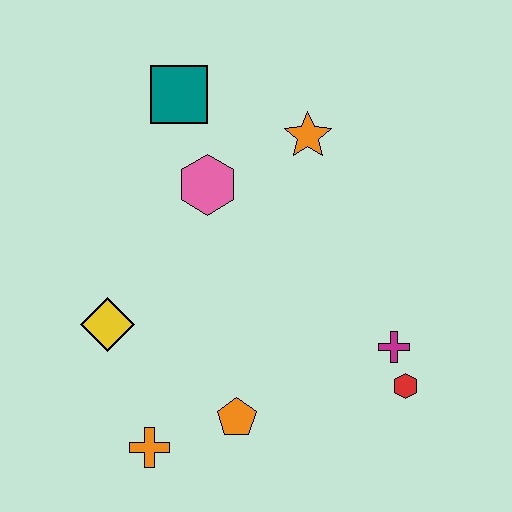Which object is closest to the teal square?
The pink hexagon is closest to the teal square.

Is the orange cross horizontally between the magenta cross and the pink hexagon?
No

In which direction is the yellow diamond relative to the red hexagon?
The yellow diamond is to the left of the red hexagon.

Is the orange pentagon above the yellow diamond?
No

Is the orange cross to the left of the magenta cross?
Yes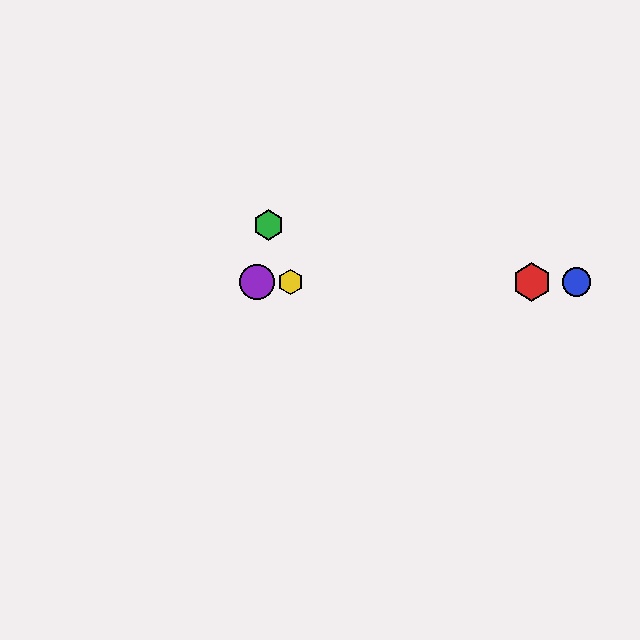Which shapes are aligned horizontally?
The red hexagon, the blue circle, the yellow hexagon, the purple circle are aligned horizontally.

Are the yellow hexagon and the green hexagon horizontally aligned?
No, the yellow hexagon is at y≈282 and the green hexagon is at y≈225.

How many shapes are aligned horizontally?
4 shapes (the red hexagon, the blue circle, the yellow hexagon, the purple circle) are aligned horizontally.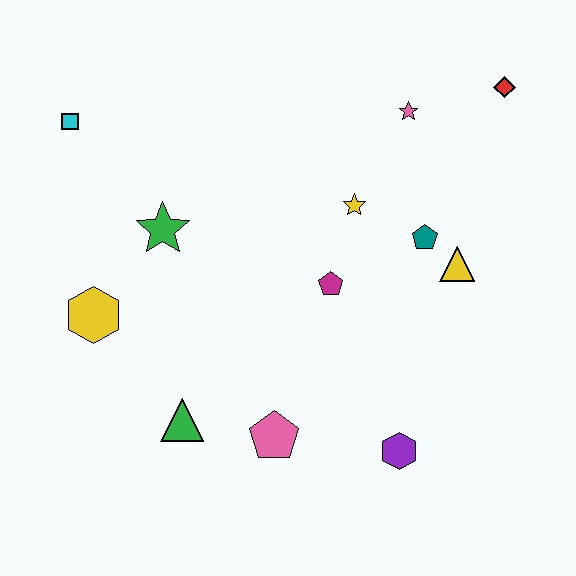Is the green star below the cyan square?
Yes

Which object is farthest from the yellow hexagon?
The red diamond is farthest from the yellow hexagon.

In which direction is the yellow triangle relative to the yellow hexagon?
The yellow triangle is to the right of the yellow hexagon.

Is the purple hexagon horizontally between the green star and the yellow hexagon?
No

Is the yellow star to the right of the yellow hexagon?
Yes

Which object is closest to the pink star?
The red diamond is closest to the pink star.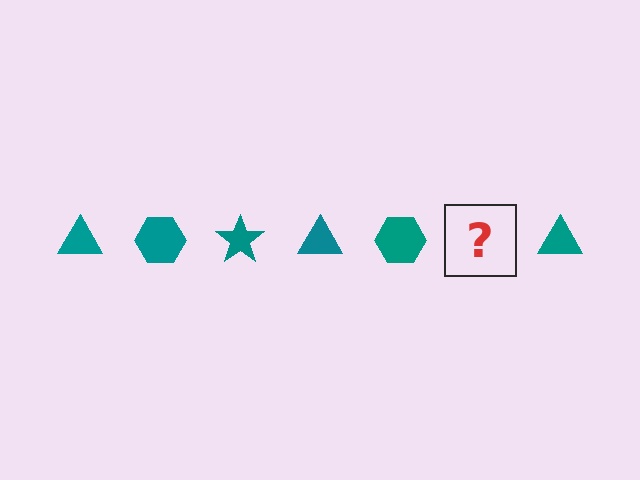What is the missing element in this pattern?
The missing element is a teal star.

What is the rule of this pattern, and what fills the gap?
The rule is that the pattern cycles through triangle, hexagon, star shapes in teal. The gap should be filled with a teal star.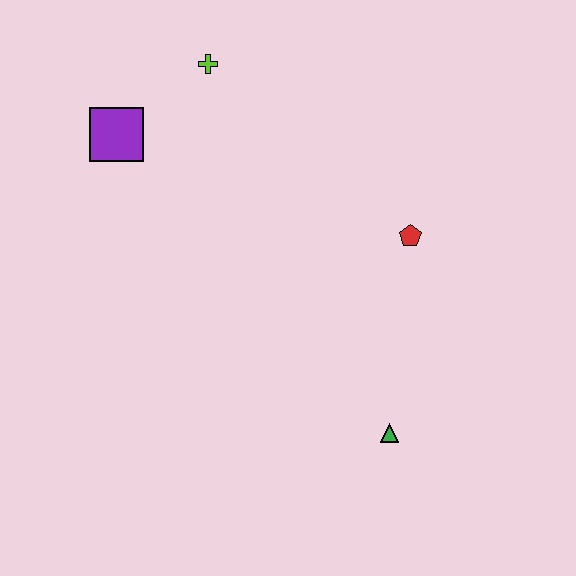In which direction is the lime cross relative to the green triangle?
The lime cross is above the green triangle.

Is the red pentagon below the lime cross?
Yes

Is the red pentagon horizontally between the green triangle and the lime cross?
No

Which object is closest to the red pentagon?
The green triangle is closest to the red pentagon.